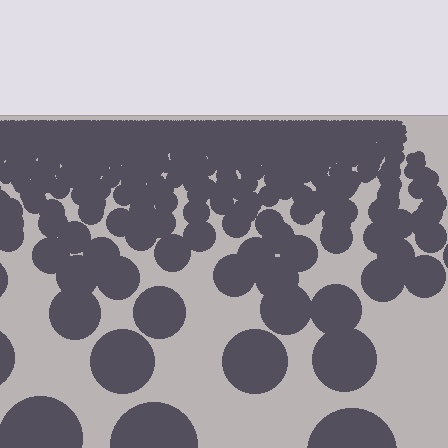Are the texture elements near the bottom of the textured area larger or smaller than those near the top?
Larger. Near the bottom, elements are closer to the viewer and appear at a bigger on-screen size.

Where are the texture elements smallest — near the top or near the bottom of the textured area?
Near the top.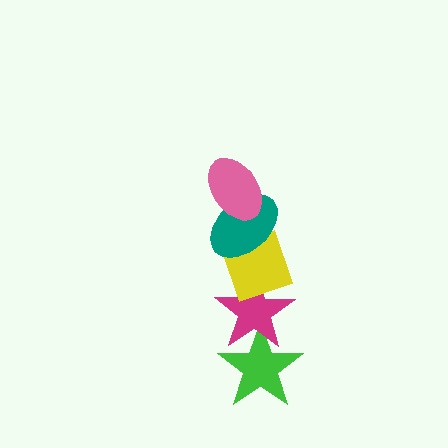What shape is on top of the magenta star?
The yellow diamond is on top of the magenta star.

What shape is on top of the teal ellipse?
The pink ellipse is on top of the teal ellipse.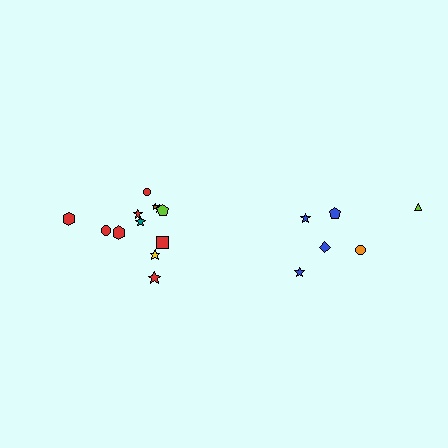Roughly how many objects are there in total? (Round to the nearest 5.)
Roughly 20 objects in total.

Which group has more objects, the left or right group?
The left group.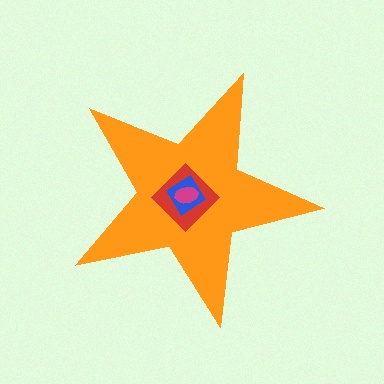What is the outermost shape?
The orange star.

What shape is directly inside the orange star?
The red diamond.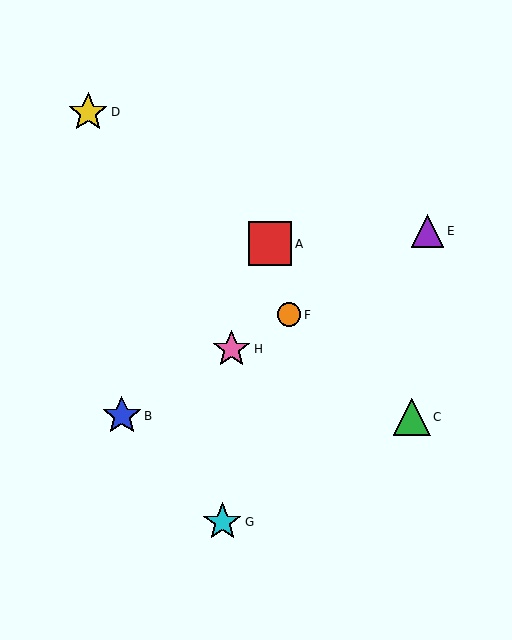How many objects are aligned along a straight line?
4 objects (B, E, F, H) are aligned along a straight line.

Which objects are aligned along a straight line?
Objects B, E, F, H are aligned along a straight line.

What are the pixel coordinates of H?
Object H is at (232, 349).